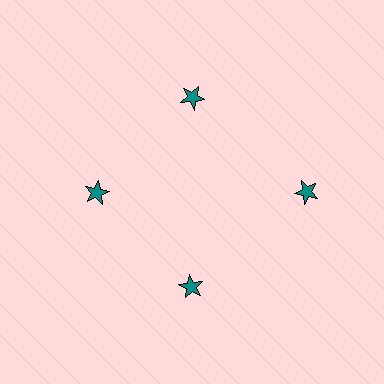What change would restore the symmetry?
The symmetry would be restored by moving it inward, back onto the ring so that all 4 stars sit at equal angles and equal distance from the center.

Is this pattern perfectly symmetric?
No. The 4 teal stars are arranged in a ring, but one element near the 3 o'clock position is pushed outward from the center, breaking the 4-fold rotational symmetry.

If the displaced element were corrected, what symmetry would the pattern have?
It would have 4-fold rotational symmetry — the pattern would map onto itself every 90 degrees.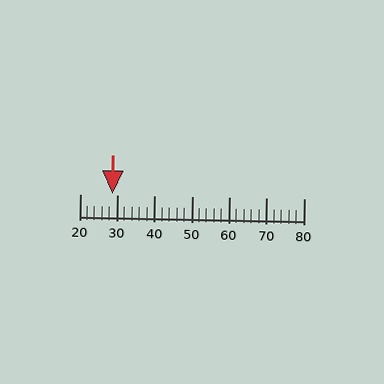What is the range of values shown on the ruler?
The ruler shows values from 20 to 80.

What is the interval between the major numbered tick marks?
The major tick marks are spaced 10 units apart.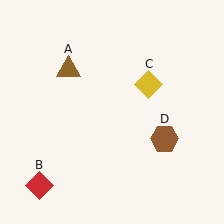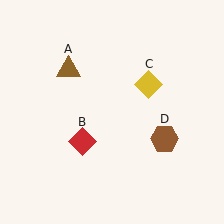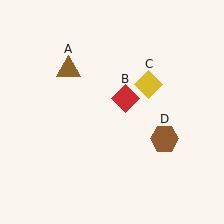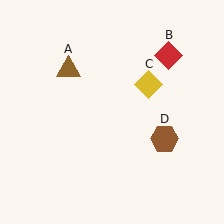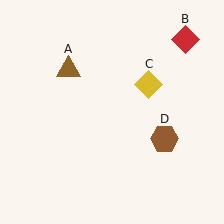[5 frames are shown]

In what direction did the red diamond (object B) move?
The red diamond (object B) moved up and to the right.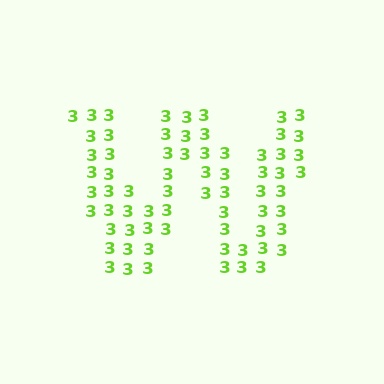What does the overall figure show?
The overall figure shows the letter W.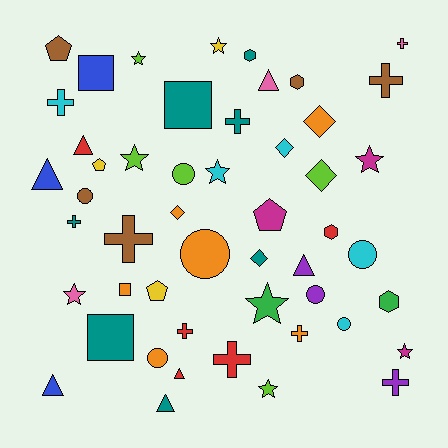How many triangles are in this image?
There are 7 triangles.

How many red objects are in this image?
There are 5 red objects.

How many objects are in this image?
There are 50 objects.